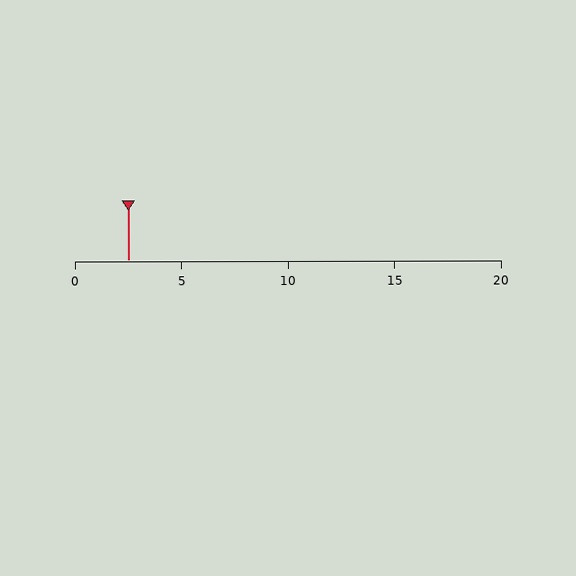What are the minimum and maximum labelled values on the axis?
The axis runs from 0 to 20.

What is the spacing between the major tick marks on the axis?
The major ticks are spaced 5 apart.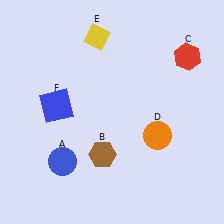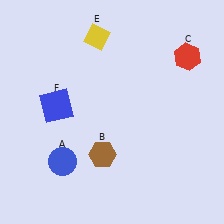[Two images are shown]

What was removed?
The orange circle (D) was removed in Image 2.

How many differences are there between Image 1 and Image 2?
There is 1 difference between the two images.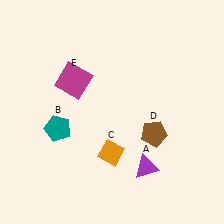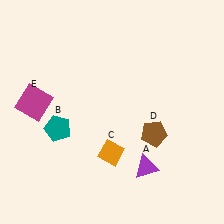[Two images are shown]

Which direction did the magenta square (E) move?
The magenta square (E) moved left.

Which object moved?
The magenta square (E) moved left.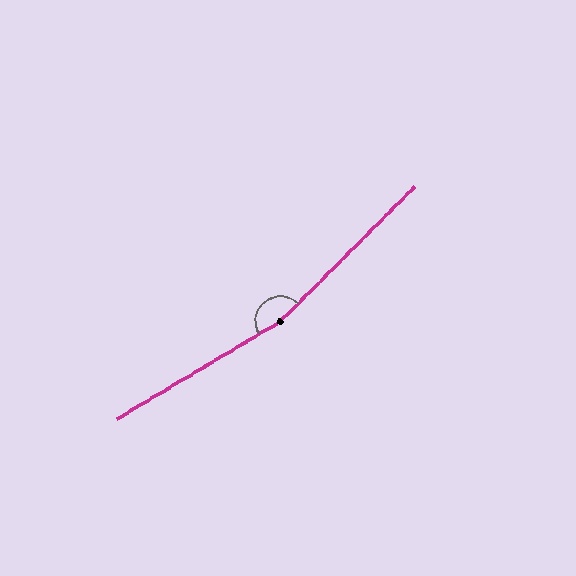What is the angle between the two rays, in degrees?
Approximately 166 degrees.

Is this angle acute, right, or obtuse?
It is obtuse.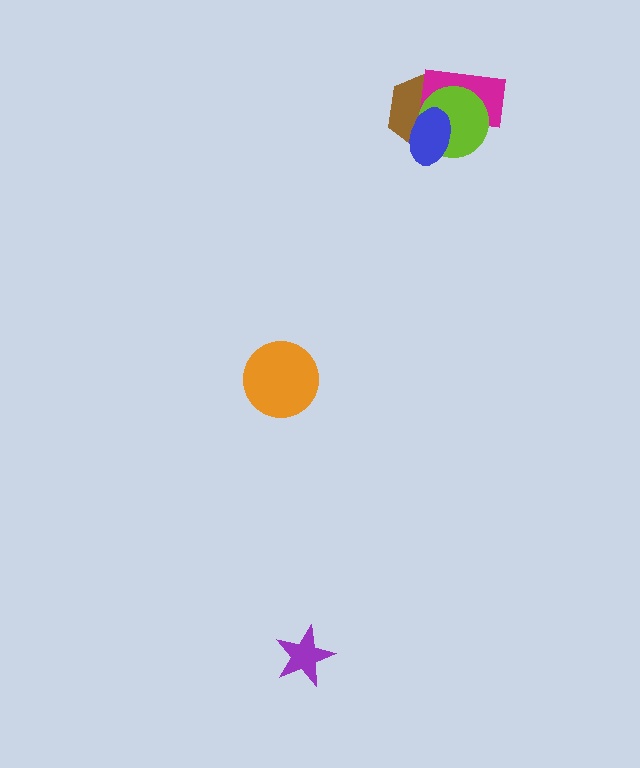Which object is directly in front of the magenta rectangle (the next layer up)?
The lime circle is directly in front of the magenta rectangle.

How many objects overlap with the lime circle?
3 objects overlap with the lime circle.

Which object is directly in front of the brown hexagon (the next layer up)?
The magenta rectangle is directly in front of the brown hexagon.